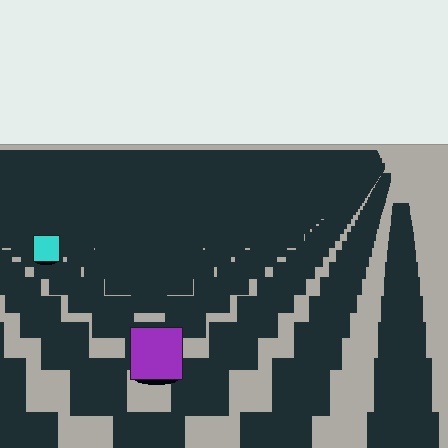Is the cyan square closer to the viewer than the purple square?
No. The purple square is closer — you can tell from the texture gradient: the ground texture is coarser near it.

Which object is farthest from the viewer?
The cyan square is farthest from the viewer. It appears smaller and the ground texture around it is denser.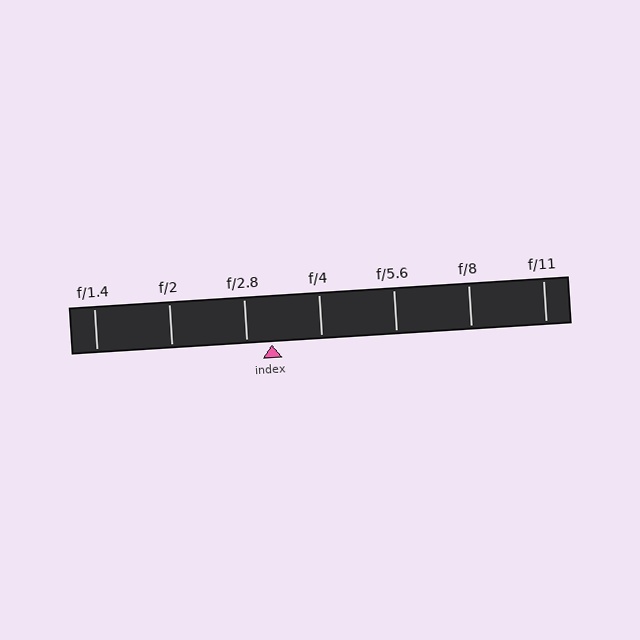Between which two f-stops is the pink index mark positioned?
The index mark is between f/2.8 and f/4.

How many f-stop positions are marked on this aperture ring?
There are 7 f-stop positions marked.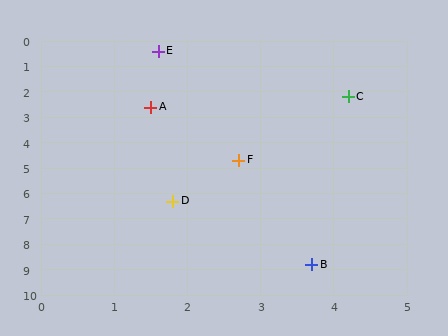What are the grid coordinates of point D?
Point D is at approximately (1.8, 6.3).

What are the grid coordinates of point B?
Point B is at approximately (3.7, 8.8).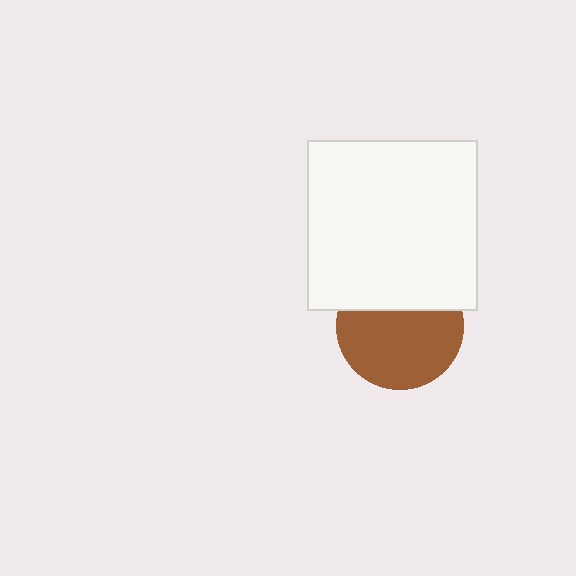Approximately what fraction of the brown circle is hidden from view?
Roughly 36% of the brown circle is hidden behind the white square.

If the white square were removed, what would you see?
You would see the complete brown circle.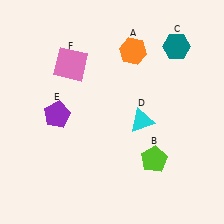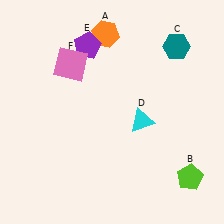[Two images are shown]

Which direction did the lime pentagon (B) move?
The lime pentagon (B) moved right.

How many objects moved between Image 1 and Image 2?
3 objects moved between the two images.